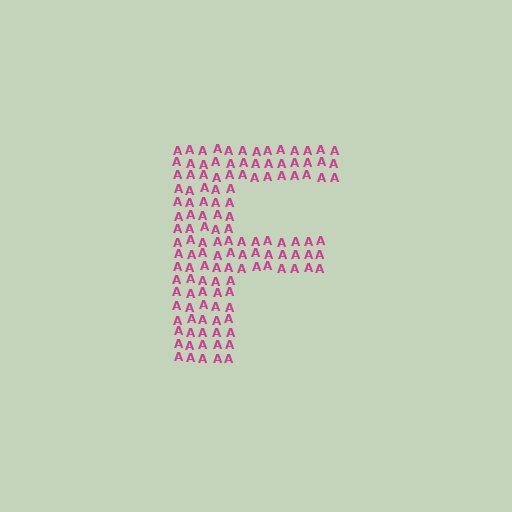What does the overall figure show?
The overall figure shows the letter F.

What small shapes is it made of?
It is made of small letter A's.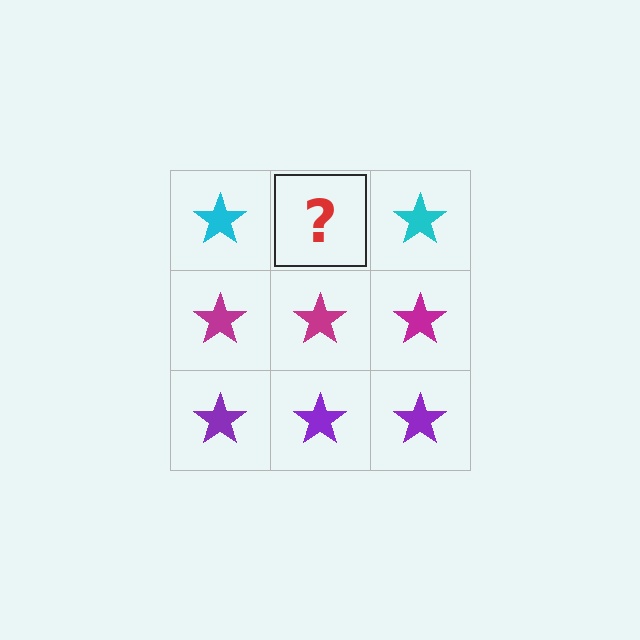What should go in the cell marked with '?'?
The missing cell should contain a cyan star.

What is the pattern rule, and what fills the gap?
The rule is that each row has a consistent color. The gap should be filled with a cyan star.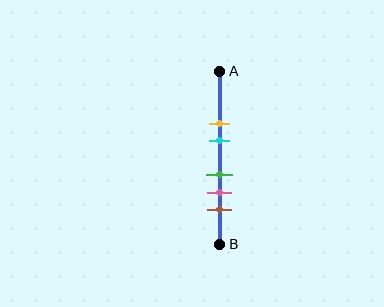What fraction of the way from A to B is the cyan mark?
The cyan mark is approximately 40% (0.4) of the way from A to B.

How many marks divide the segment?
There are 5 marks dividing the segment.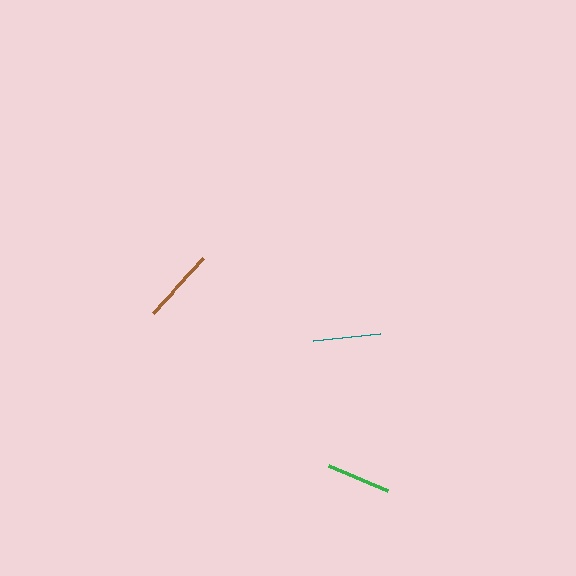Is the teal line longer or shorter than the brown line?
The brown line is longer than the teal line.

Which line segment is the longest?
The brown line is the longest at approximately 73 pixels.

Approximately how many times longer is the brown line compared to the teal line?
The brown line is approximately 1.1 times the length of the teal line.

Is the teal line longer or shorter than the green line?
The teal line is longer than the green line.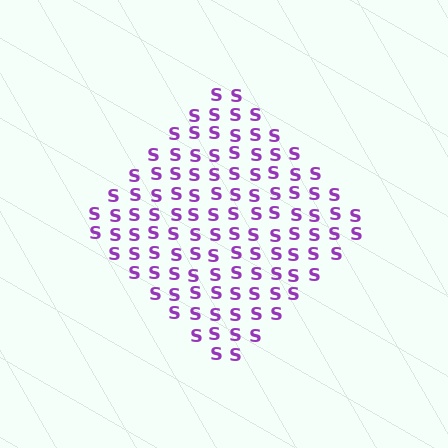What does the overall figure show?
The overall figure shows a diamond.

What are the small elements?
The small elements are letter S's.